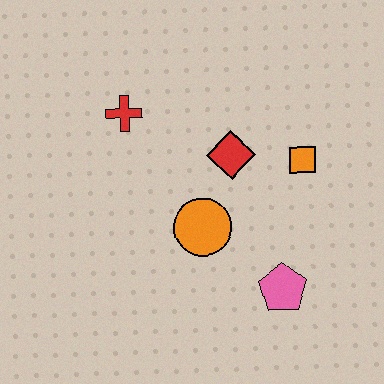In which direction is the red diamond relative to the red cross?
The red diamond is to the right of the red cross.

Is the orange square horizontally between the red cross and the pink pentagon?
No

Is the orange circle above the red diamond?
No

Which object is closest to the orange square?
The red diamond is closest to the orange square.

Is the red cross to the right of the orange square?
No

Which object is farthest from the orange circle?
The red cross is farthest from the orange circle.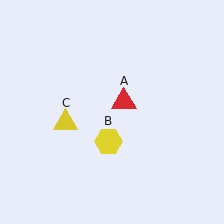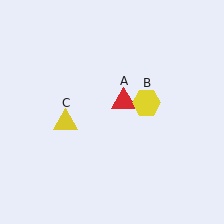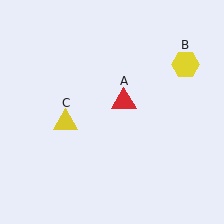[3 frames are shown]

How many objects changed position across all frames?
1 object changed position: yellow hexagon (object B).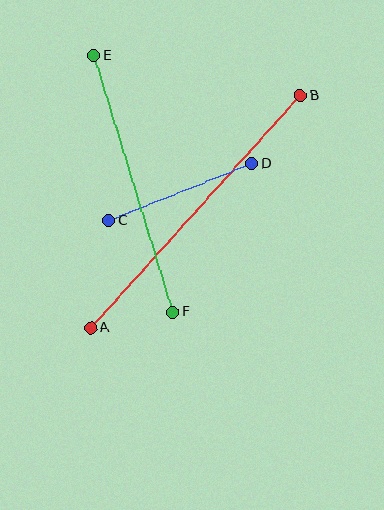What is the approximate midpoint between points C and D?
The midpoint is at approximately (180, 192) pixels.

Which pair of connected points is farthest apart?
Points A and B are farthest apart.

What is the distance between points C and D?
The distance is approximately 154 pixels.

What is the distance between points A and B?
The distance is approximately 313 pixels.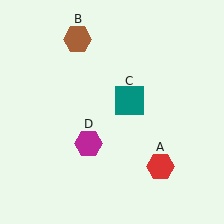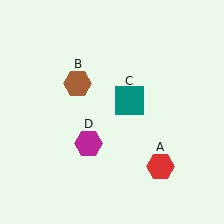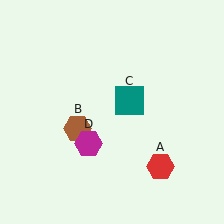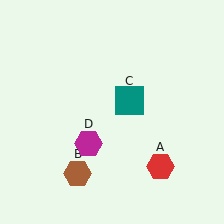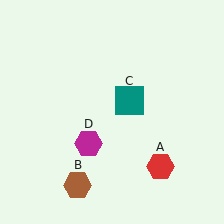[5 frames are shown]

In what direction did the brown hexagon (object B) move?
The brown hexagon (object B) moved down.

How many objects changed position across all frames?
1 object changed position: brown hexagon (object B).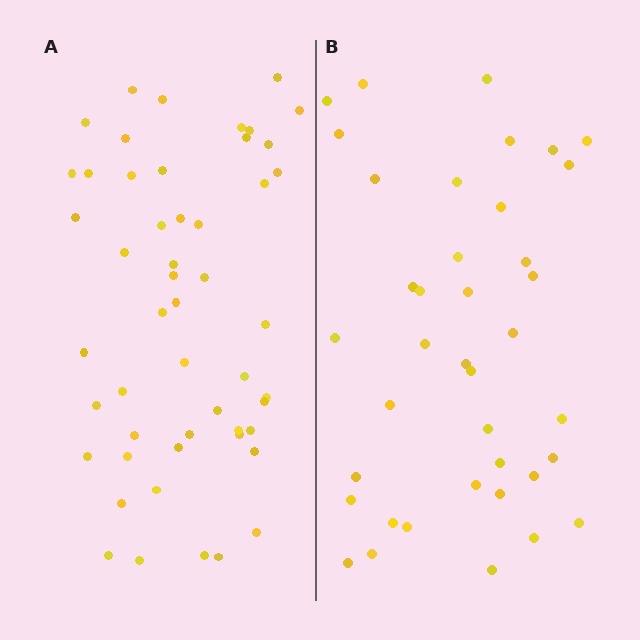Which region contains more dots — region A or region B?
Region A (the left region) has more dots.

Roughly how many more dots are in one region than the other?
Region A has roughly 12 or so more dots than region B.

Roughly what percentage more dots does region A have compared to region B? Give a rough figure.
About 30% more.